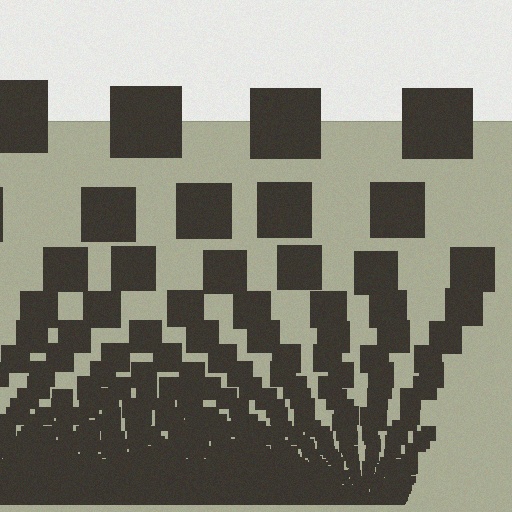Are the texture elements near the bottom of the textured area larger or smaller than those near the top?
Smaller. The gradient is inverted — elements near the bottom are smaller and denser.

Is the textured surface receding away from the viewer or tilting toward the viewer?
The surface appears to tilt toward the viewer. Texture elements get larger and sparser toward the top.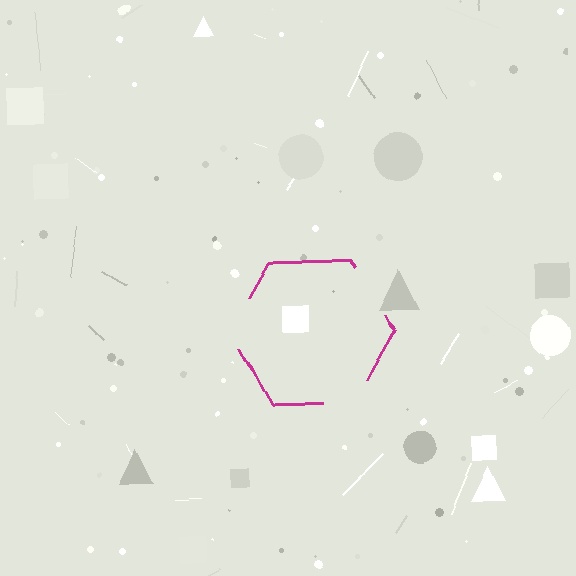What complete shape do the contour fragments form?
The contour fragments form a hexagon.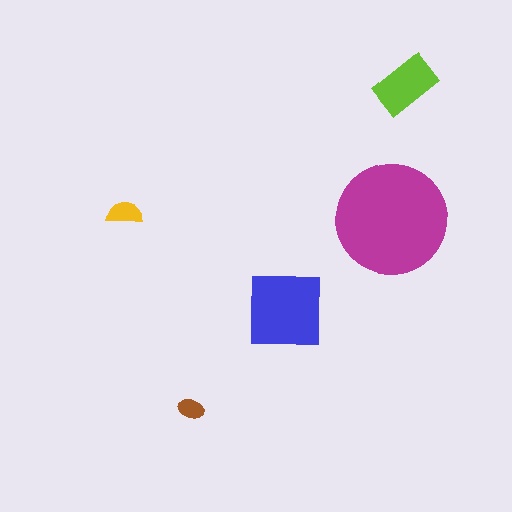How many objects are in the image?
There are 5 objects in the image.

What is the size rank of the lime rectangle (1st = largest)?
3rd.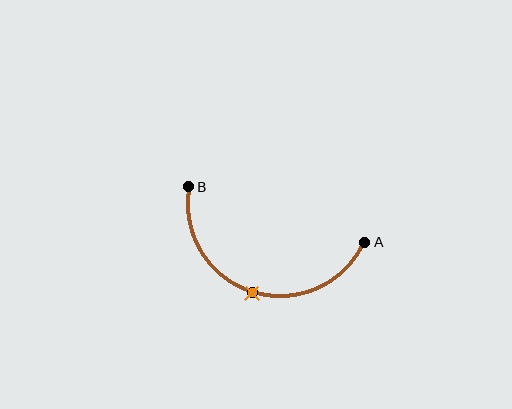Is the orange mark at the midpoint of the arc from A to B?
Yes. The orange mark lies on the arc at equal arc-length from both A and B — it is the arc midpoint.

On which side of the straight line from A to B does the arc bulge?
The arc bulges below the straight line connecting A and B.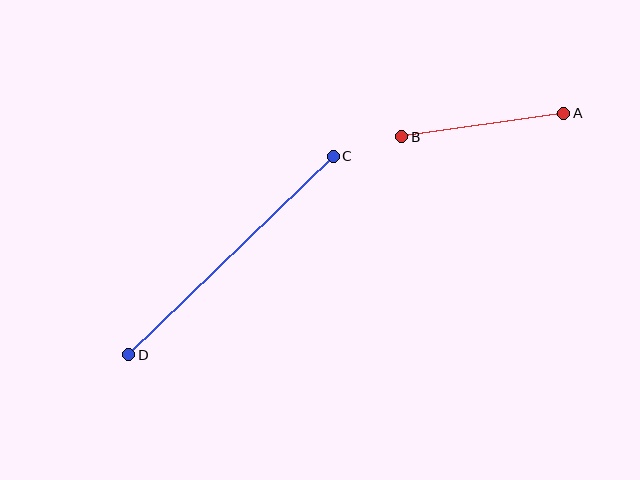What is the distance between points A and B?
The distance is approximately 164 pixels.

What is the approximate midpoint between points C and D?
The midpoint is at approximately (231, 255) pixels.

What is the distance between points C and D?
The distance is approximately 285 pixels.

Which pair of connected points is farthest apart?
Points C and D are farthest apart.